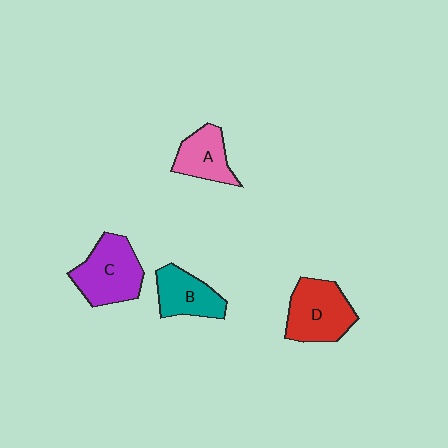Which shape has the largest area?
Shape C (purple).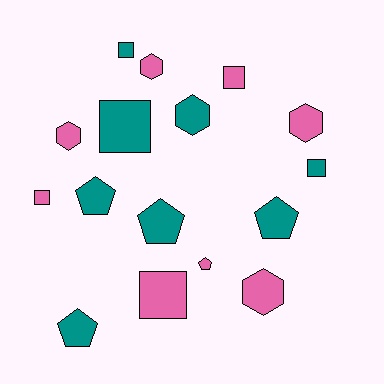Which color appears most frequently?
Pink, with 8 objects.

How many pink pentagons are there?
There is 1 pink pentagon.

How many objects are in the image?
There are 16 objects.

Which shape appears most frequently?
Square, with 6 objects.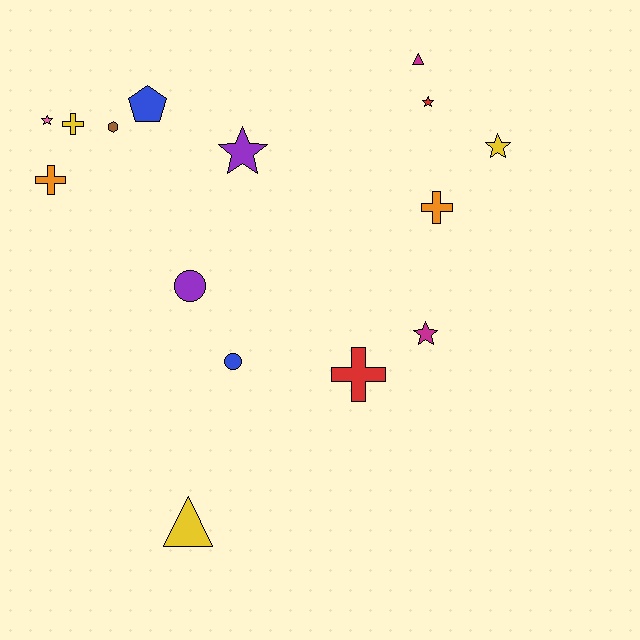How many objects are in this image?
There are 15 objects.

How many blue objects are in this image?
There are 2 blue objects.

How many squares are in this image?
There are no squares.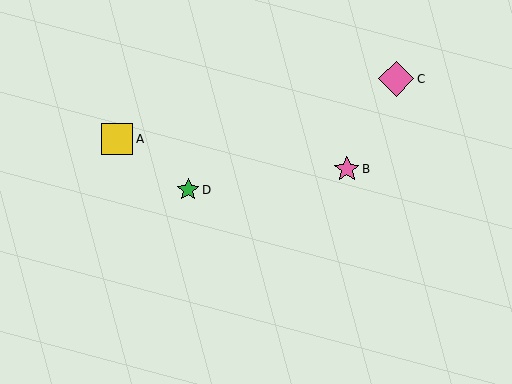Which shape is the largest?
The pink diamond (labeled C) is the largest.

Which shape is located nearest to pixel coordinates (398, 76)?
The pink diamond (labeled C) at (396, 79) is nearest to that location.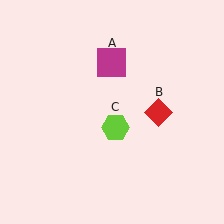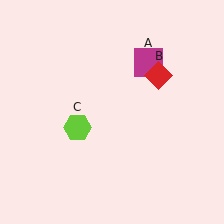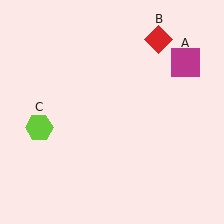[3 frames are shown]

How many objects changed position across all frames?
3 objects changed position: magenta square (object A), red diamond (object B), lime hexagon (object C).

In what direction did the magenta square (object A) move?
The magenta square (object A) moved right.